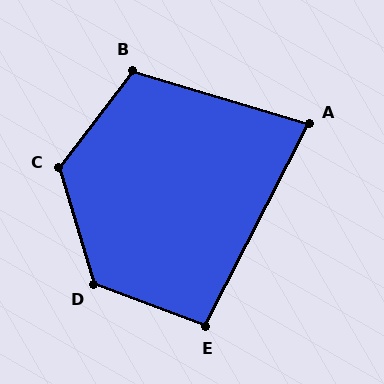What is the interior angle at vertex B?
Approximately 110 degrees (obtuse).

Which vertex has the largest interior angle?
D, at approximately 127 degrees.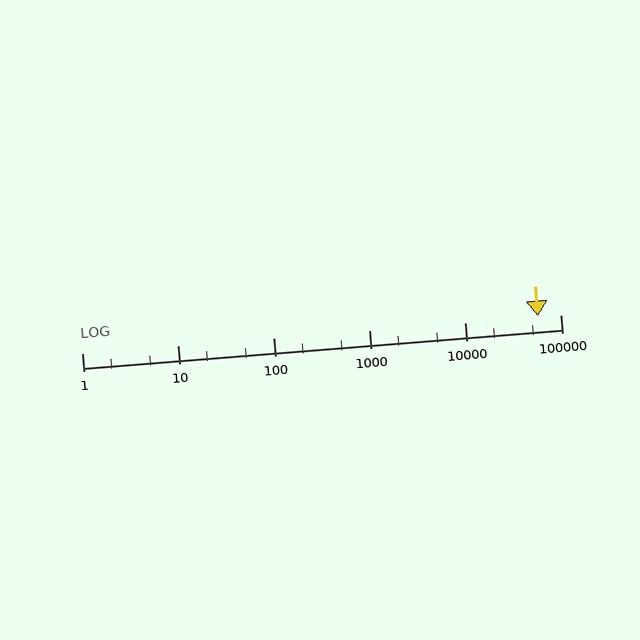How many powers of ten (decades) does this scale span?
The scale spans 5 decades, from 1 to 100000.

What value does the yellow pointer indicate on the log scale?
The pointer indicates approximately 58000.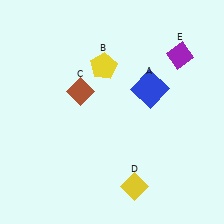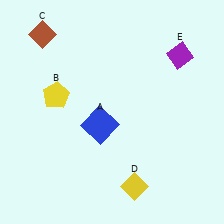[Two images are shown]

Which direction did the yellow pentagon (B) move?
The yellow pentagon (B) moved left.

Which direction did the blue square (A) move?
The blue square (A) moved left.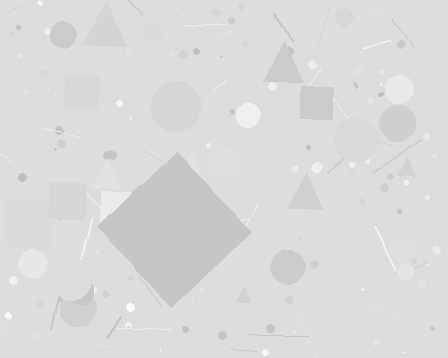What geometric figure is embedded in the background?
A diamond is embedded in the background.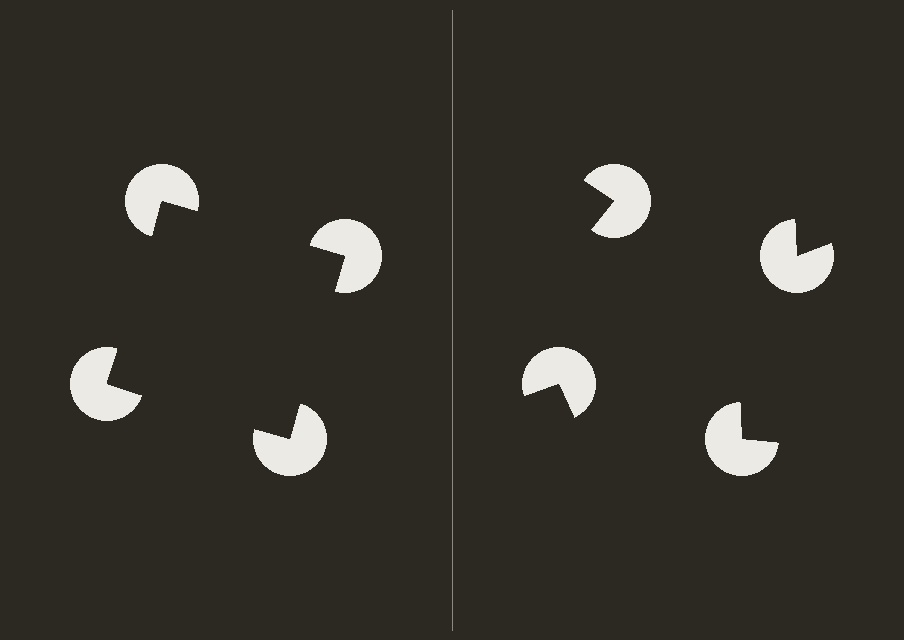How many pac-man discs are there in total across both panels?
8 — 4 on each side.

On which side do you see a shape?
An illusory square appears on the left side. On the right side the wedge cuts are rotated, so no coherent shape forms.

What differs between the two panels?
The pac-man discs are positioned identically on both sides; only the wedge orientations differ. On the left they align to a square; on the right they are misaligned.